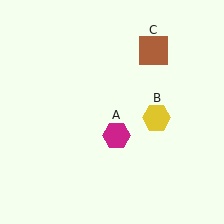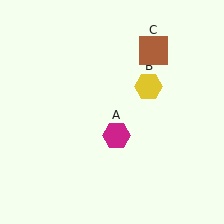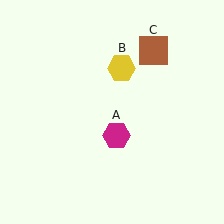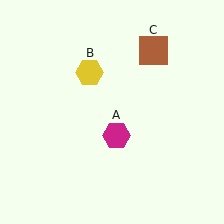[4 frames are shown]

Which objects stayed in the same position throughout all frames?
Magenta hexagon (object A) and brown square (object C) remained stationary.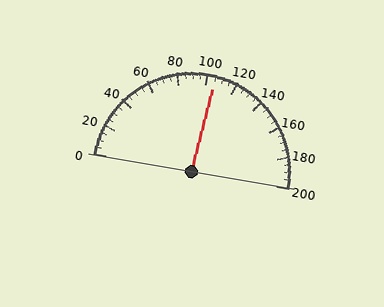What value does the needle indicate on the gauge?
The needle indicates approximately 105.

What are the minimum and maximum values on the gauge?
The gauge ranges from 0 to 200.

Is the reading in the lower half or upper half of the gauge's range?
The reading is in the upper half of the range (0 to 200).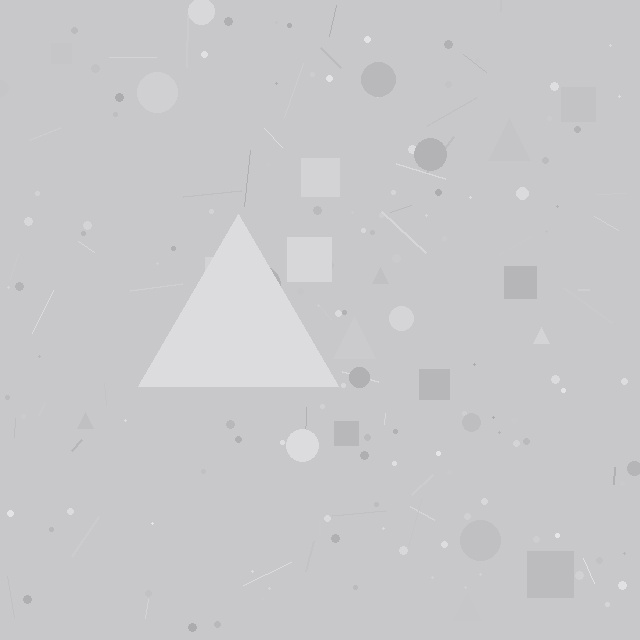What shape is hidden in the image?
A triangle is hidden in the image.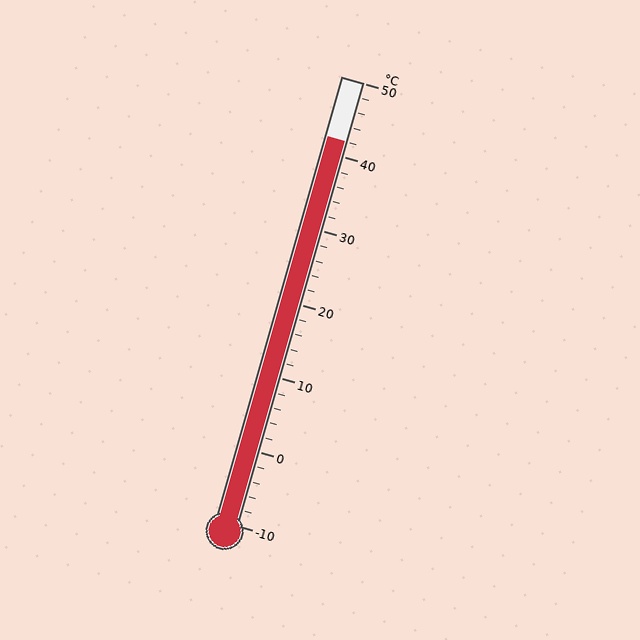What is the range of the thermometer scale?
The thermometer scale ranges from -10°C to 50°C.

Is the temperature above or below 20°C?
The temperature is above 20°C.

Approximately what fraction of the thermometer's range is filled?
The thermometer is filled to approximately 85% of its range.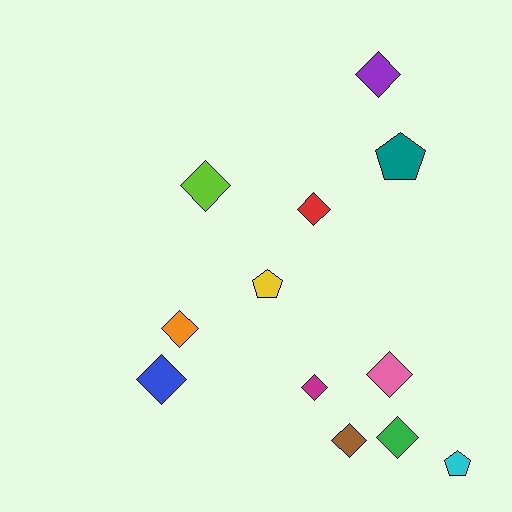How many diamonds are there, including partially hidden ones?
There are 9 diamonds.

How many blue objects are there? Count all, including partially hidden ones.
There is 1 blue object.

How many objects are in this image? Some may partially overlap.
There are 12 objects.